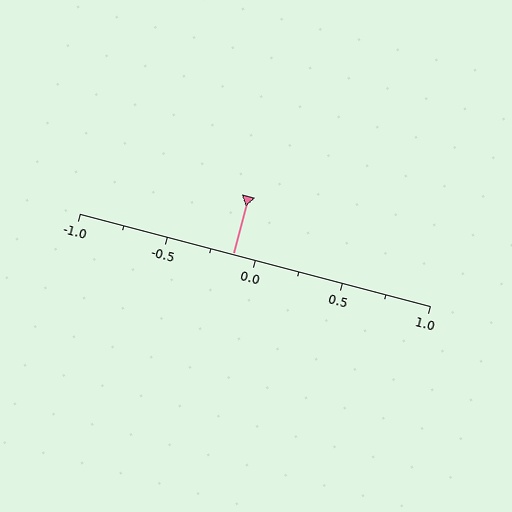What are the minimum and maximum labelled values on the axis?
The axis runs from -1.0 to 1.0.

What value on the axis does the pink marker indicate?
The marker indicates approximately -0.12.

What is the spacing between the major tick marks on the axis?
The major ticks are spaced 0.5 apart.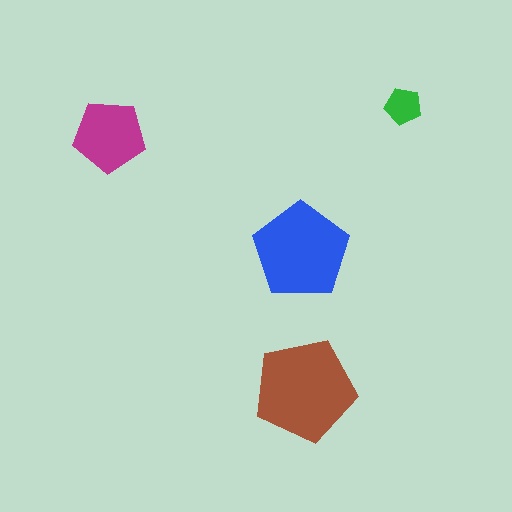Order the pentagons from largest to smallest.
the brown one, the blue one, the magenta one, the green one.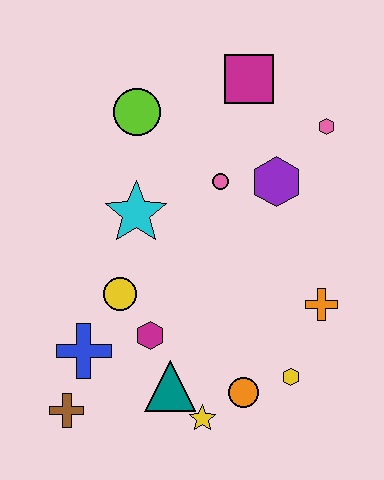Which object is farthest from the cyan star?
The yellow hexagon is farthest from the cyan star.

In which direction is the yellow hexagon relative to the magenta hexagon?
The yellow hexagon is to the right of the magenta hexagon.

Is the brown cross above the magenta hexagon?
No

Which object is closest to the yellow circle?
The magenta hexagon is closest to the yellow circle.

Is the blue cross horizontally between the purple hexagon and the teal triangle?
No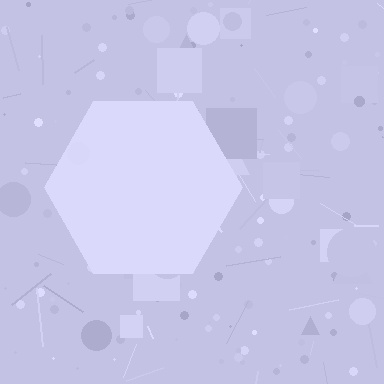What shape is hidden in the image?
A hexagon is hidden in the image.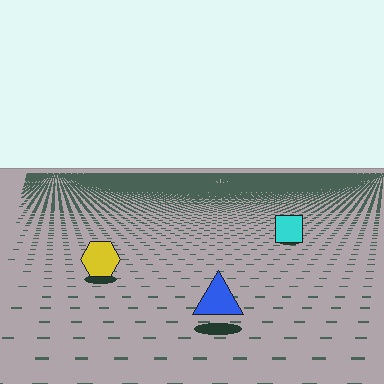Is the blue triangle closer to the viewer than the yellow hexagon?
Yes. The blue triangle is closer — you can tell from the texture gradient: the ground texture is coarser near it.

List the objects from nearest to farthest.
From nearest to farthest: the blue triangle, the yellow hexagon, the cyan square.